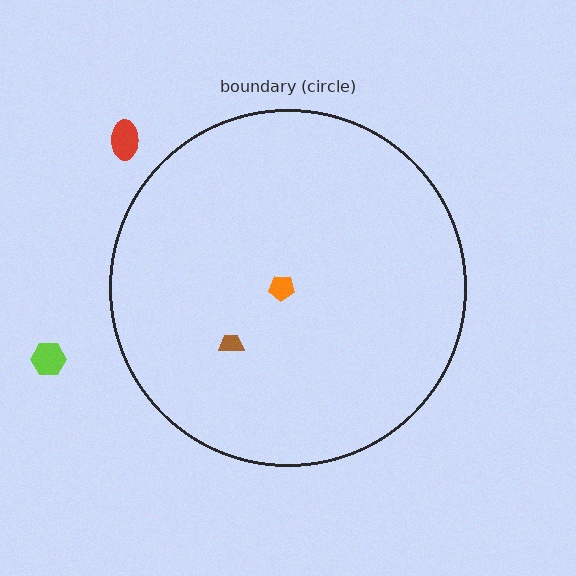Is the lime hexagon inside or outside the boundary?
Outside.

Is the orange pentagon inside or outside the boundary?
Inside.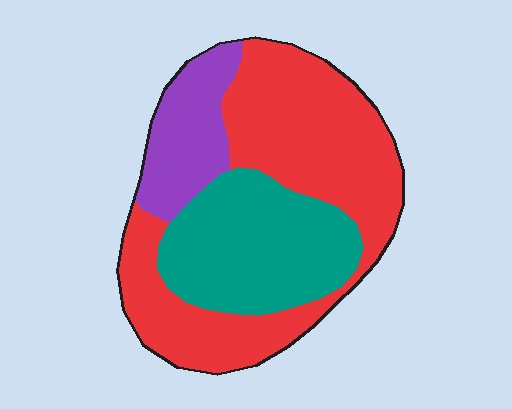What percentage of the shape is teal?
Teal covers around 30% of the shape.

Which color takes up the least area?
Purple, at roughly 15%.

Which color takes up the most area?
Red, at roughly 55%.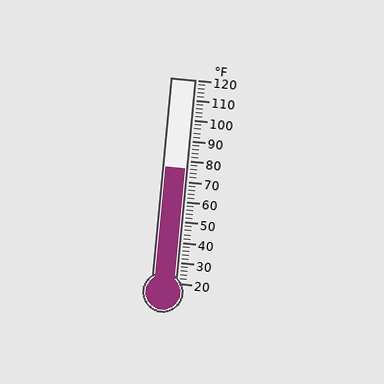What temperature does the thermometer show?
The thermometer shows approximately 76°F.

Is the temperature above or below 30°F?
The temperature is above 30°F.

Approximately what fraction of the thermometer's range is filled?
The thermometer is filled to approximately 55% of its range.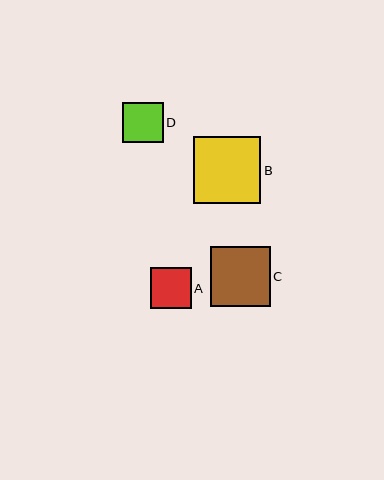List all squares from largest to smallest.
From largest to smallest: B, C, A, D.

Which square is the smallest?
Square D is the smallest with a size of approximately 40 pixels.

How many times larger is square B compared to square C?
Square B is approximately 1.1 times the size of square C.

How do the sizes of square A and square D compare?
Square A and square D are approximately the same size.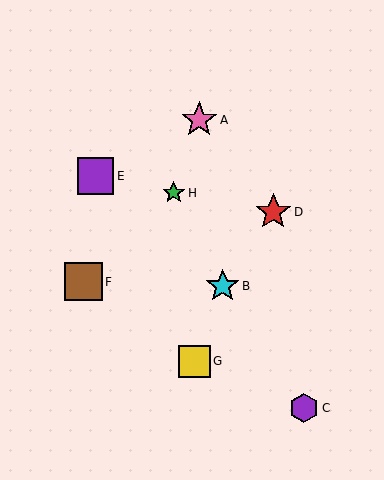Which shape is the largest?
The brown square (labeled F) is the largest.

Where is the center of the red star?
The center of the red star is at (273, 212).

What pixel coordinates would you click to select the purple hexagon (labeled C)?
Click at (304, 408) to select the purple hexagon C.